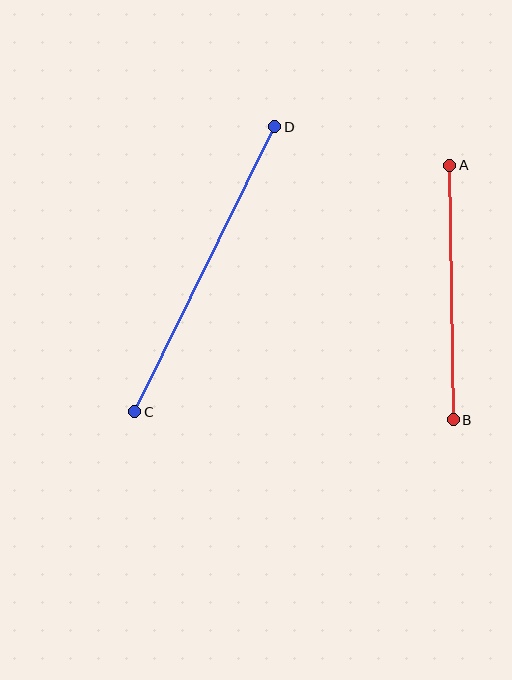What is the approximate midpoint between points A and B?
The midpoint is at approximately (451, 292) pixels.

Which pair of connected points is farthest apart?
Points C and D are farthest apart.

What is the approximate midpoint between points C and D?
The midpoint is at approximately (205, 269) pixels.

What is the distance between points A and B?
The distance is approximately 255 pixels.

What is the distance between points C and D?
The distance is approximately 318 pixels.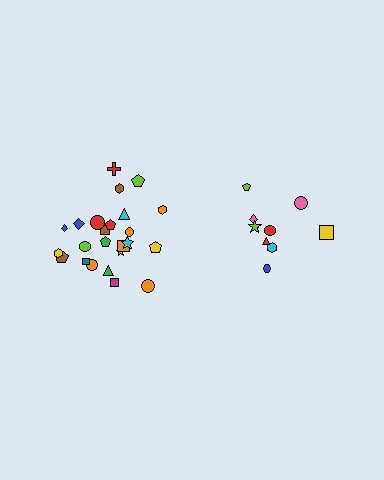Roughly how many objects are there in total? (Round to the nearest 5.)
Roughly 35 objects in total.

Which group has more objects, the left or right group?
The left group.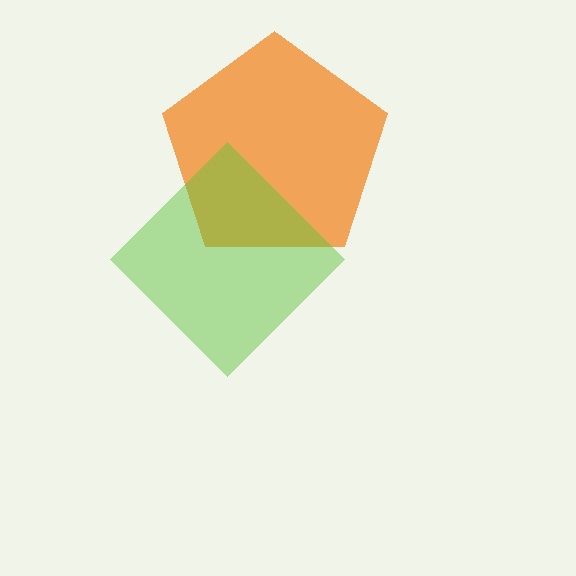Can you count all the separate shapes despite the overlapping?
Yes, there are 2 separate shapes.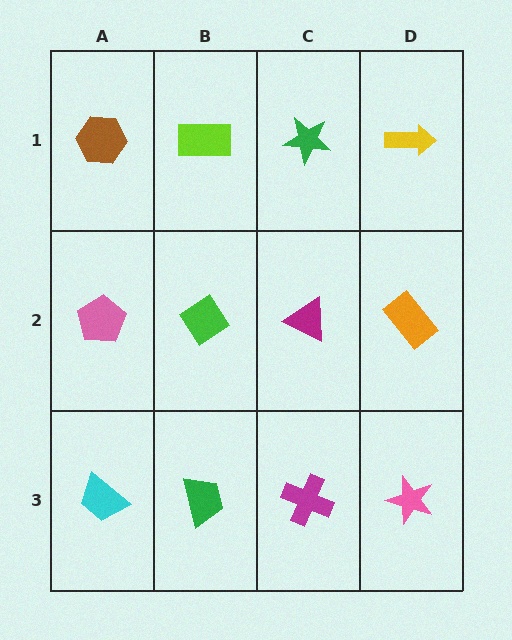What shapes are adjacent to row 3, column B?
A green diamond (row 2, column B), a cyan trapezoid (row 3, column A), a magenta cross (row 3, column C).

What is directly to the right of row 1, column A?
A lime rectangle.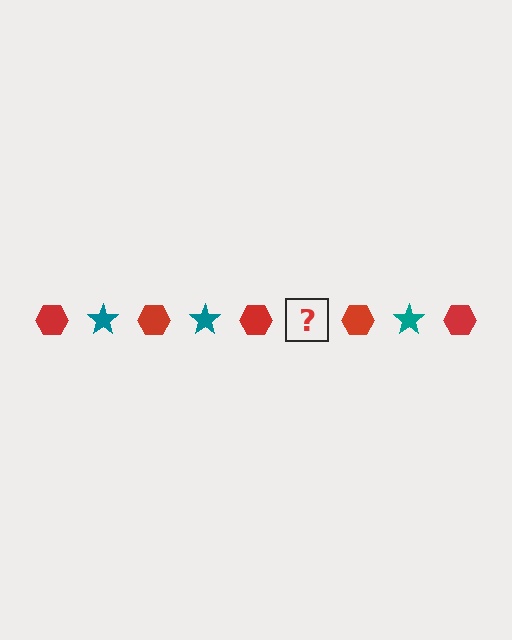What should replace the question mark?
The question mark should be replaced with a teal star.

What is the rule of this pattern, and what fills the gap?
The rule is that the pattern alternates between red hexagon and teal star. The gap should be filled with a teal star.